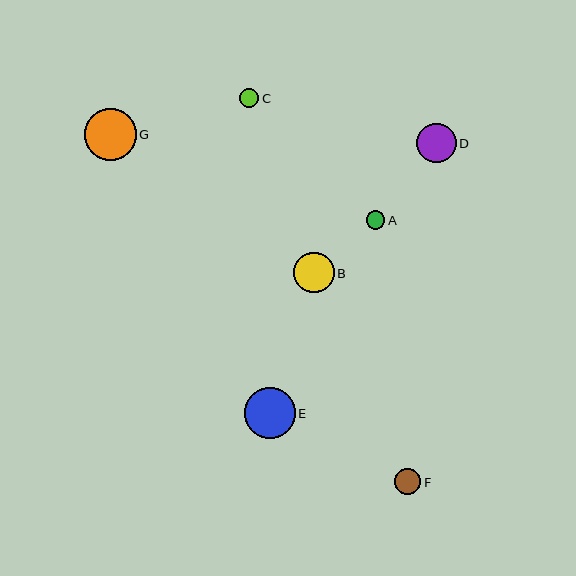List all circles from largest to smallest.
From largest to smallest: G, E, B, D, F, C, A.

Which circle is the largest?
Circle G is the largest with a size of approximately 52 pixels.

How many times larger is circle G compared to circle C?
Circle G is approximately 2.7 times the size of circle C.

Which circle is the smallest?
Circle A is the smallest with a size of approximately 19 pixels.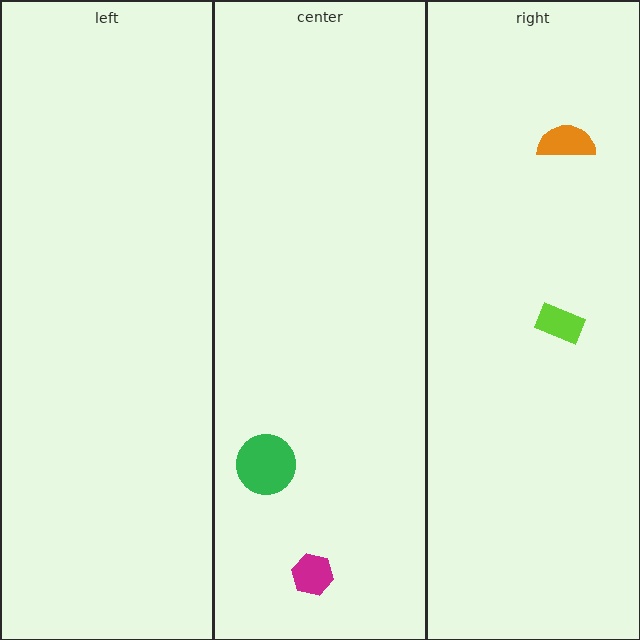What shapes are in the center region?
The green circle, the magenta hexagon.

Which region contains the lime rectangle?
The right region.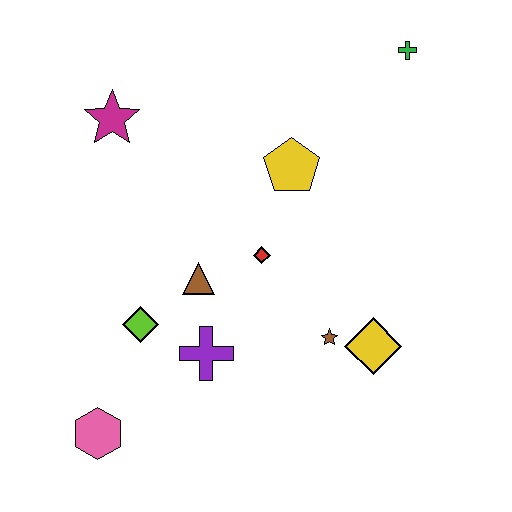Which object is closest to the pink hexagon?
The lime diamond is closest to the pink hexagon.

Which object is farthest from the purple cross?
The green cross is farthest from the purple cross.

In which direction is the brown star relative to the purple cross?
The brown star is to the right of the purple cross.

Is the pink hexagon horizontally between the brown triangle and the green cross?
No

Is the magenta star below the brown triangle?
No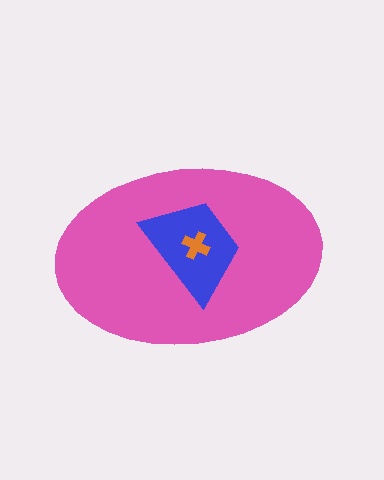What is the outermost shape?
The pink ellipse.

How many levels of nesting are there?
3.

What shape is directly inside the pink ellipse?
The blue trapezoid.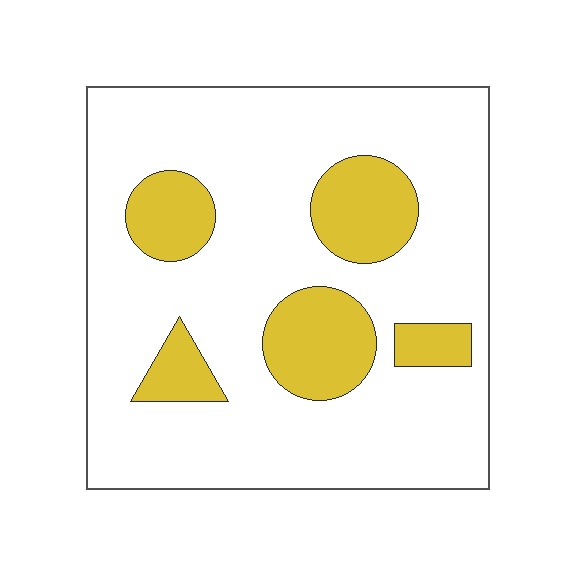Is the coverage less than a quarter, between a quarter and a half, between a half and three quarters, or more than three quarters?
Less than a quarter.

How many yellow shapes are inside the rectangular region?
5.